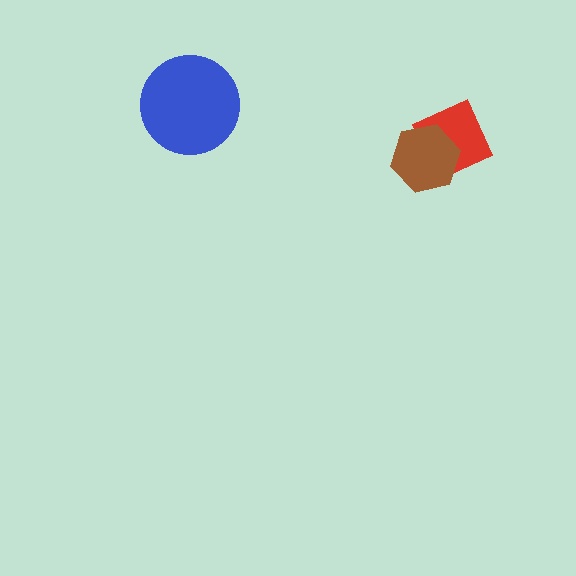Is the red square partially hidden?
Yes, it is partially covered by another shape.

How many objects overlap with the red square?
1 object overlaps with the red square.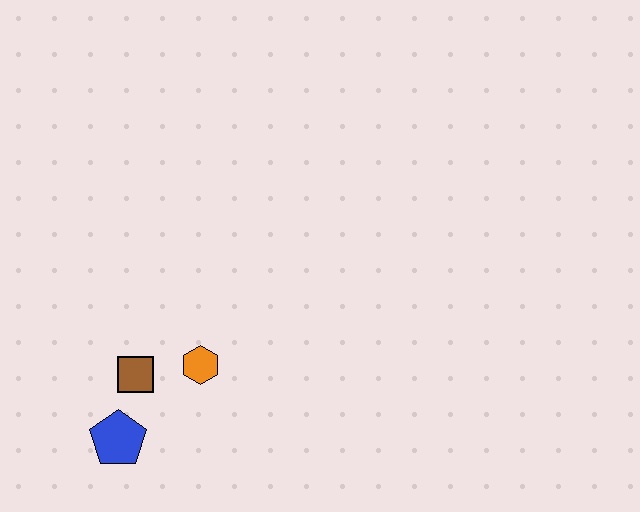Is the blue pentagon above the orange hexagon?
No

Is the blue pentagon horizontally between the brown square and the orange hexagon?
No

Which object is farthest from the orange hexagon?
The blue pentagon is farthest from the orange hexagon.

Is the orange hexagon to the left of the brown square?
No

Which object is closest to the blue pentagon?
The brown square is closest to the blue pentagon.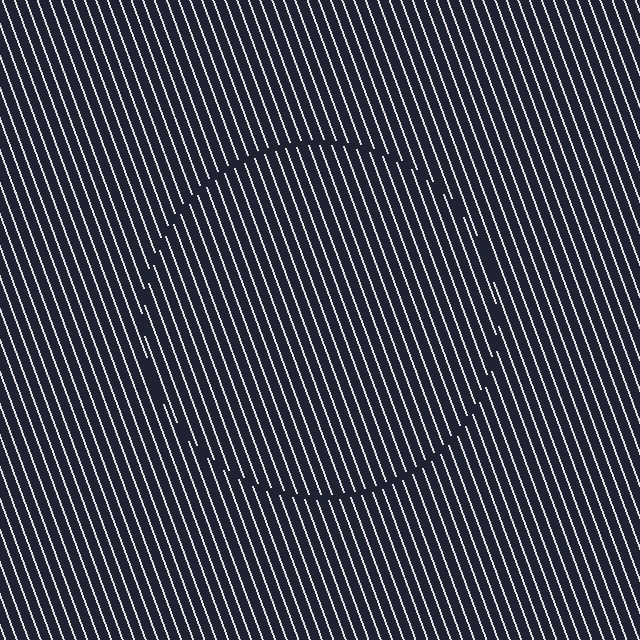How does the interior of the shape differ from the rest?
The interior of the shape contains the same grating, shifted by half a period — the contour is defined by the phase discontinuity where line-ends from the inner and outer gratings abut.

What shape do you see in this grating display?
An illusory circle. The interior of the shape contains the same grating, shifted by half a period — the contour is defined by the phase discontinuity where line-ends from the inner and outer gratings abut.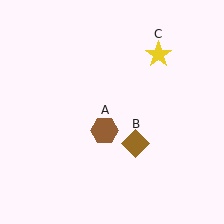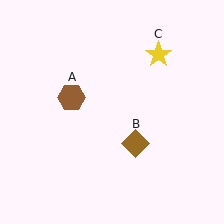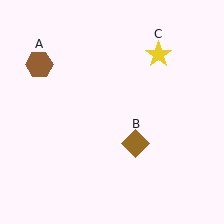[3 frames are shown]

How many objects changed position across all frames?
1 object changed position: brown hexagon (object A).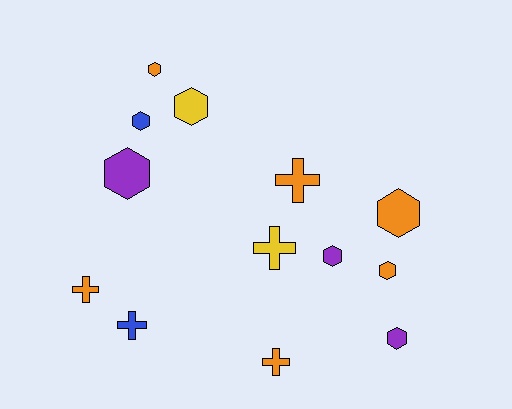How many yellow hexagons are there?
There is 1 yellow hexagon.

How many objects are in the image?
There are 13 objects.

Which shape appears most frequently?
Hexagon, with 8 objects.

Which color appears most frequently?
Orange, with 6 objects.